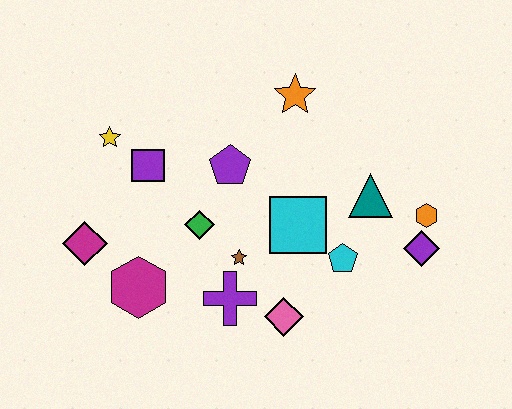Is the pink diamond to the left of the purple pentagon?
No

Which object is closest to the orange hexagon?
The purple diamond is closest to the orange hexagon.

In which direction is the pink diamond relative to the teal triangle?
The pink diamond is below the teal triangle.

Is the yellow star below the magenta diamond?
No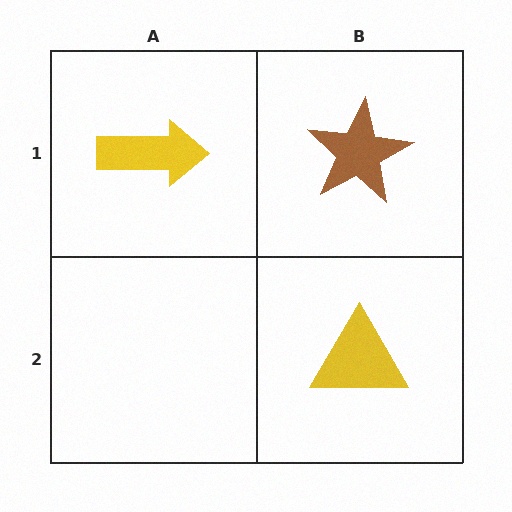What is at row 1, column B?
A brown star.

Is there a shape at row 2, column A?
No, that cell is empty.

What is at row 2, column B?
A yellow triangle.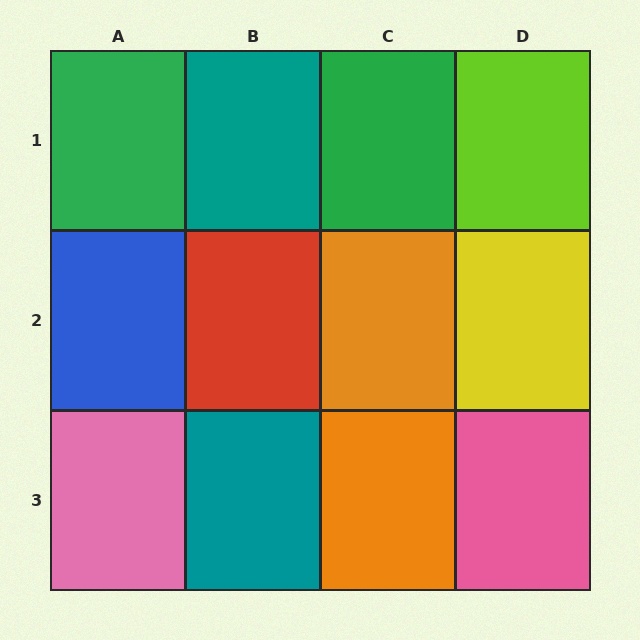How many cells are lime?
1 cell is lime.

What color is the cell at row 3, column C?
Orange.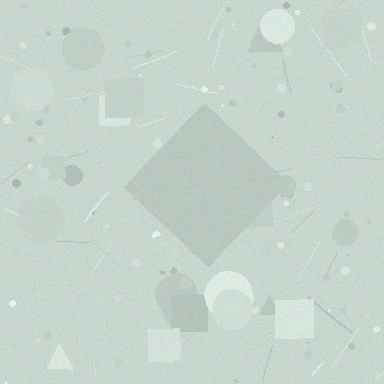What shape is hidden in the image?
A diamond is hidden in the image.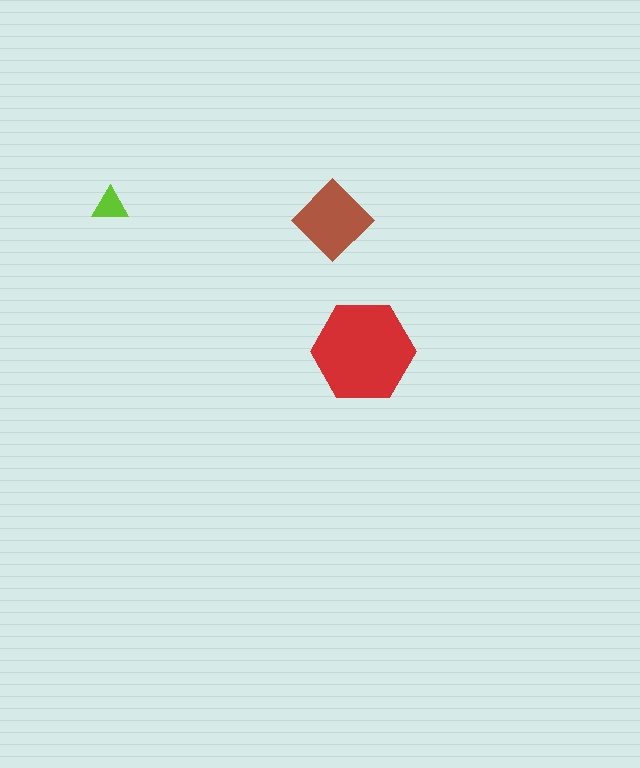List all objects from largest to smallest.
The red hexagon, the brown diamond, the lime triangle.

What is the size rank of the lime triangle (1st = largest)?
3rd.